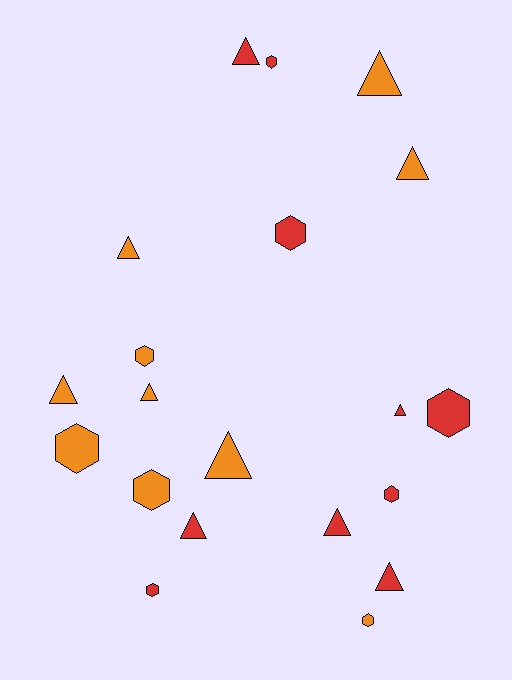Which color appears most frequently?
Red, with 10 objects.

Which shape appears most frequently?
Triangle, with 11 objects.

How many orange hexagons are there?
There are 4 orange hexagons.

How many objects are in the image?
There are 20 objects.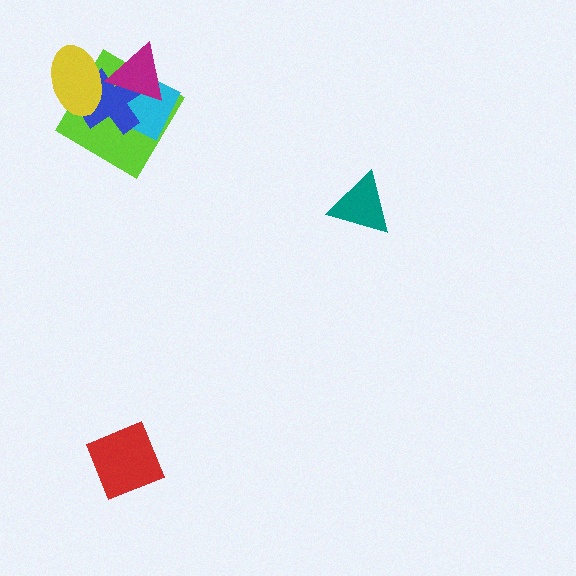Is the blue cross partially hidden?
Yes, it is partially covered by another shape.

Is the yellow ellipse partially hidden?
No, no other shape covers it.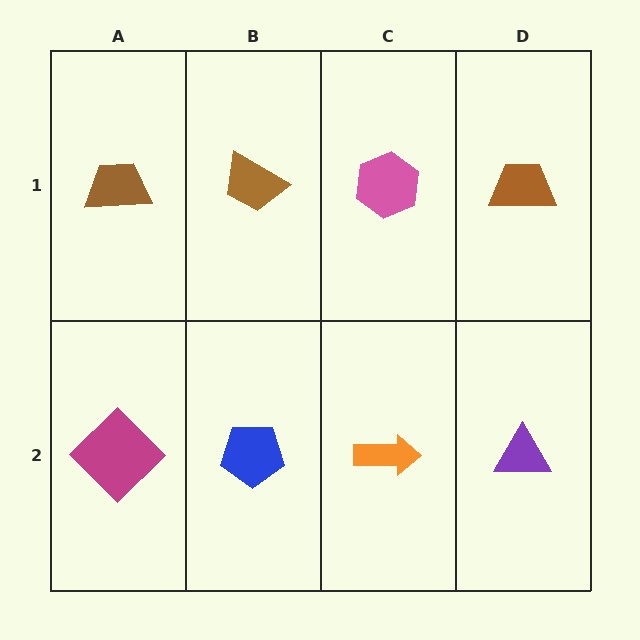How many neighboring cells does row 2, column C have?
3.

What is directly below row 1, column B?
A blue pentagon.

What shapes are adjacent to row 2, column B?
A brown trapezoid (row 1, column B), a magenta diamond (row 2, column A), an orange arrow (row 2, column C).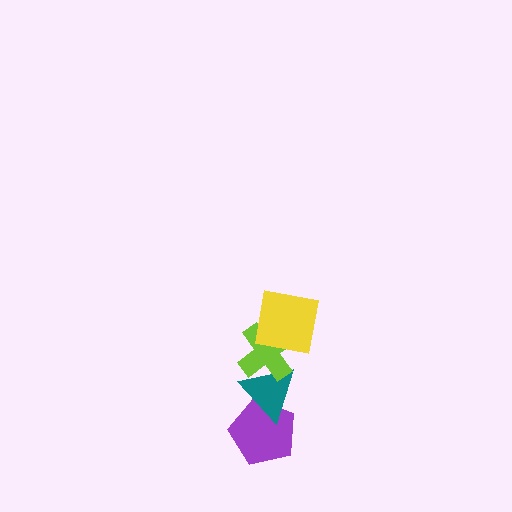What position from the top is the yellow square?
The yellow square is 1st from the top.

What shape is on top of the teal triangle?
The lime cross is on top of the teal triangle.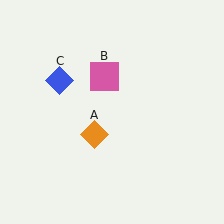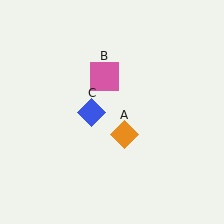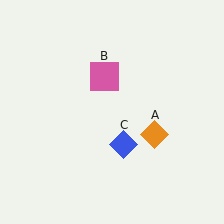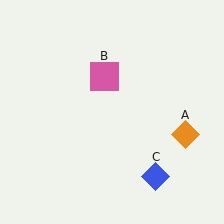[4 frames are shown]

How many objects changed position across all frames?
2 objects changed position: orange diamond (object A), blue diamond (object C).